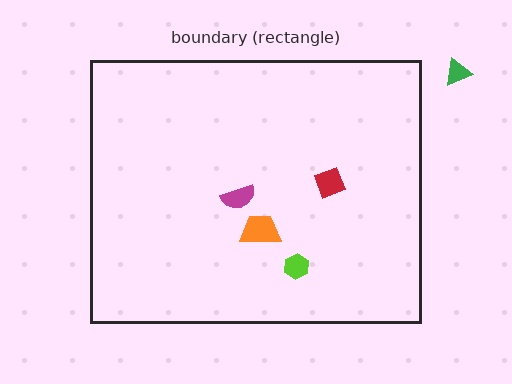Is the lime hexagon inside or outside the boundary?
Inside.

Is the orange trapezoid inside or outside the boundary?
Inside.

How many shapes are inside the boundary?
4 inside, 1 outside.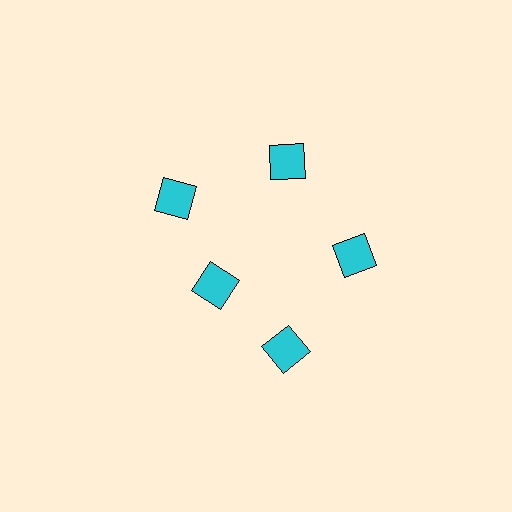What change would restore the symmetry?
The symmetry would be restored by moving it outward, back onto the ring so that all 5 diamonds sit at equal angles and equal distance from the center.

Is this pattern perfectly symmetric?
No. The 5 cyan diamonds are arranged in a ring, but one element near the 8 o'clock position is pulled inward toward the center, breaking the 5-fold rotational symmetry.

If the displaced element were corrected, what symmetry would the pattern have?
It would have 5-fold rotational symmetry — the pattern would map onto itself every 72 degrees.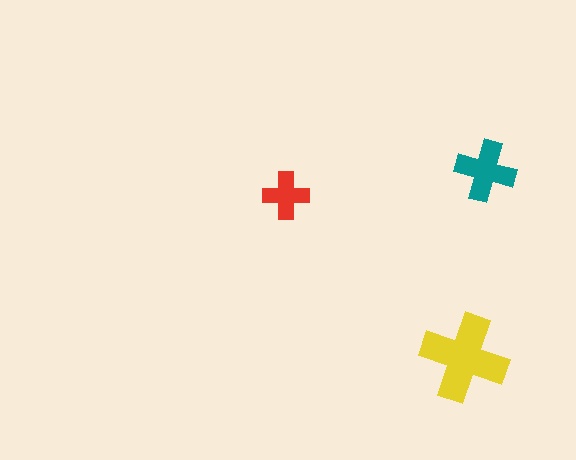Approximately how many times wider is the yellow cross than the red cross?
About 2 times wider.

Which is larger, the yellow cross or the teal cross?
The yellow one.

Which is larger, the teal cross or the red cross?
The teal one.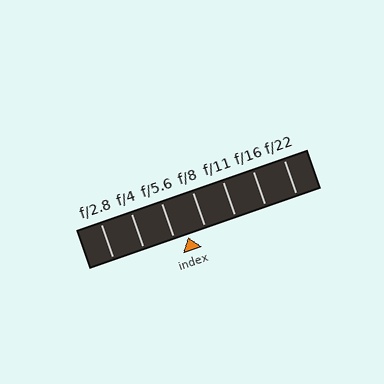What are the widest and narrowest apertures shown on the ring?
The widest aperture shown is f/2.8 and the narrowest is f/22.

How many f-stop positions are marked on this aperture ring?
There are 7 f-stop positions marked.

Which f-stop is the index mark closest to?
The index mark is closest to f/5.6.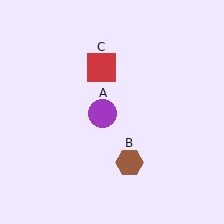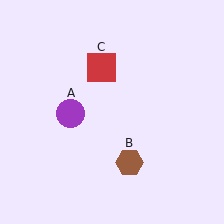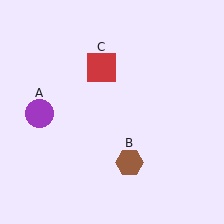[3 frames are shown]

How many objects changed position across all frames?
1 object changed position: purple circle (object A).